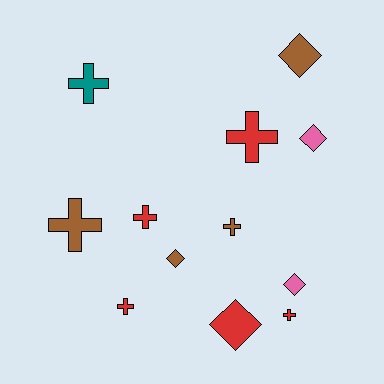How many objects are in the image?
There are 12 objects.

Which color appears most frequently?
Red, with 5 objects.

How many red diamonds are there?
There is 1 red diamond.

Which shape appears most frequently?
Cross, with 7 objects.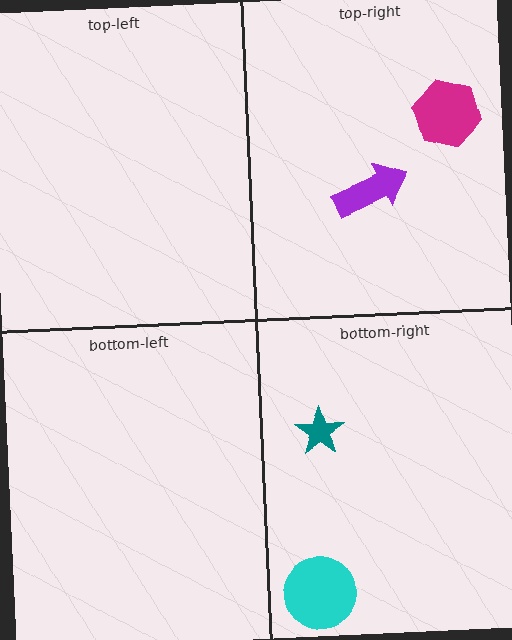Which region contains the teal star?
The bottom-right region.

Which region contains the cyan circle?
The bottom-right region.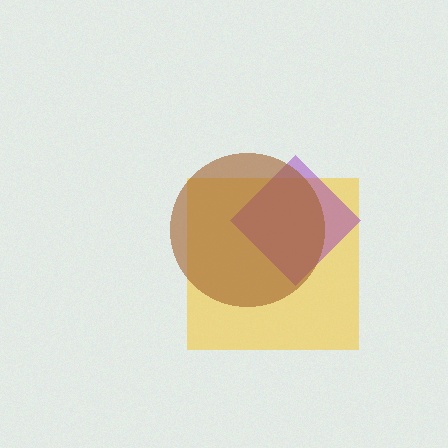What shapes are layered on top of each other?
The layered shapes are: a yellow square, a purple diamond, a brown circle.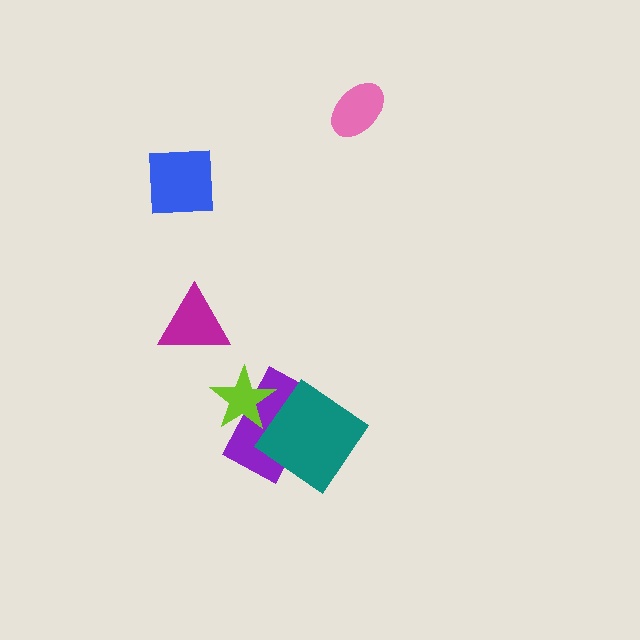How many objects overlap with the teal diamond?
1 object overlaps with the teal diamond.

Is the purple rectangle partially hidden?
Yes, it is partially covered by another shape.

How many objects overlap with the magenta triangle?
0 objects overlap with the magenta triangle.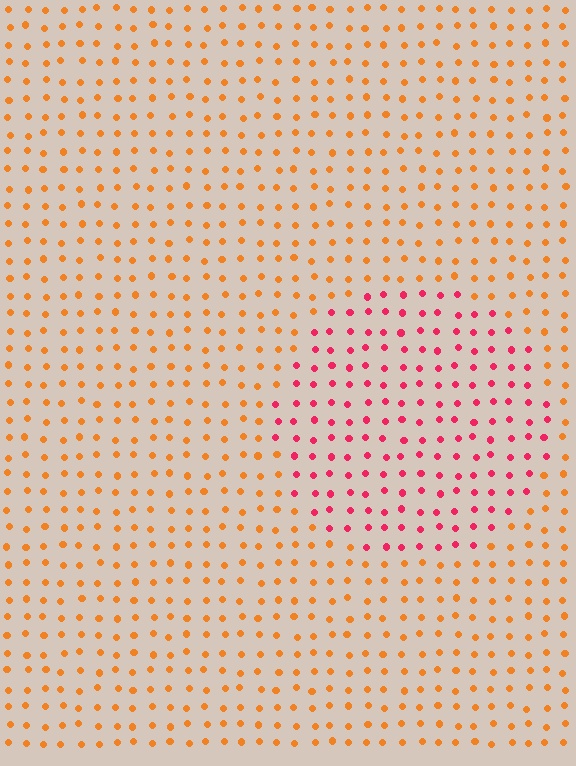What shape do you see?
I see a circle.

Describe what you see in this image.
The image is filled with small orange elements in a uniform arrangement. A circle-shaped region is visible where the elements are tinted to a slightly different hue, forming a subtle color boundary.